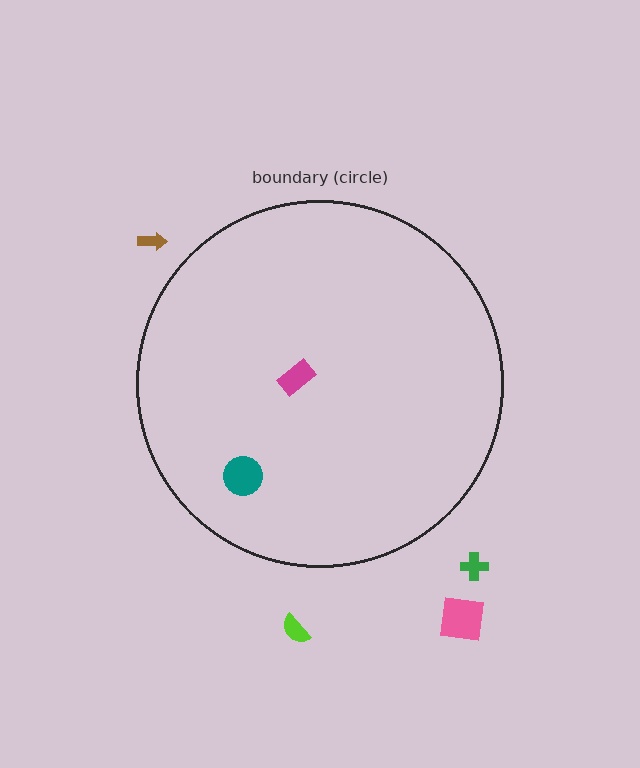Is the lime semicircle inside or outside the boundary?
Outside.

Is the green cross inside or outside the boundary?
Outside.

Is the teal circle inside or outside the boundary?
Inside.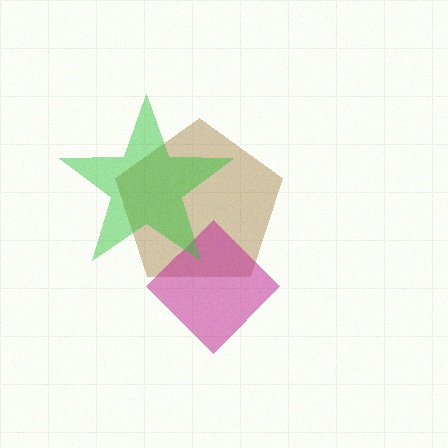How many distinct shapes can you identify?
There are 3 distinct shapes: a brown pentagon, a magenta diamond, a green star.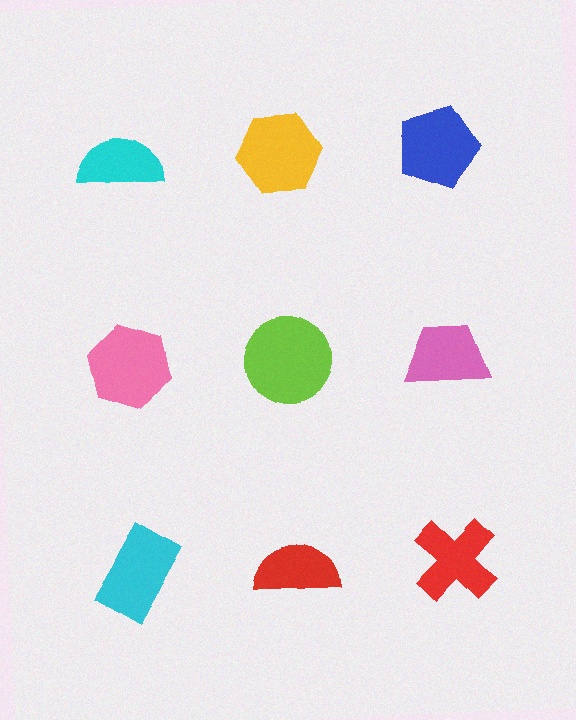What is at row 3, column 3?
A red cross.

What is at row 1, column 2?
A yellow hexagon.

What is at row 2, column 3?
A pink trapezoid.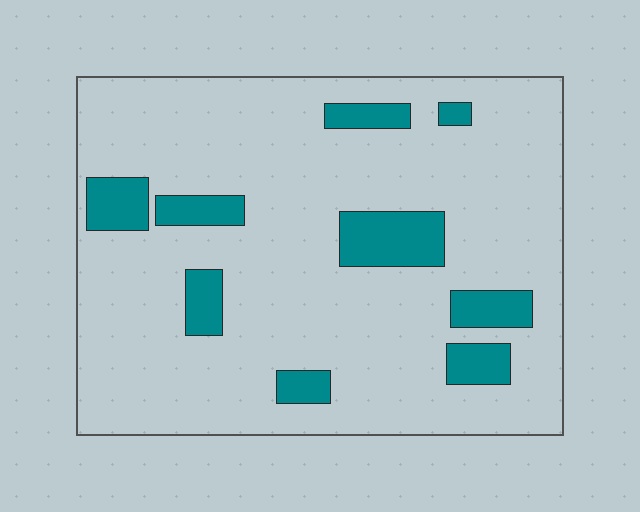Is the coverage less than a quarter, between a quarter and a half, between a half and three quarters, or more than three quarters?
Less than a quarter.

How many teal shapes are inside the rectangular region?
9.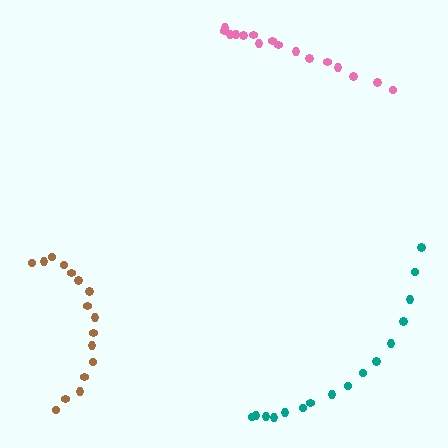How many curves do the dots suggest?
There are 3 distinct paths.